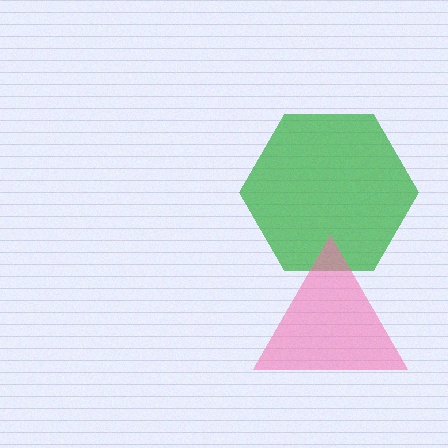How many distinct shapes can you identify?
There are 2 distinct shapes: a green hexagon, a pink triangle.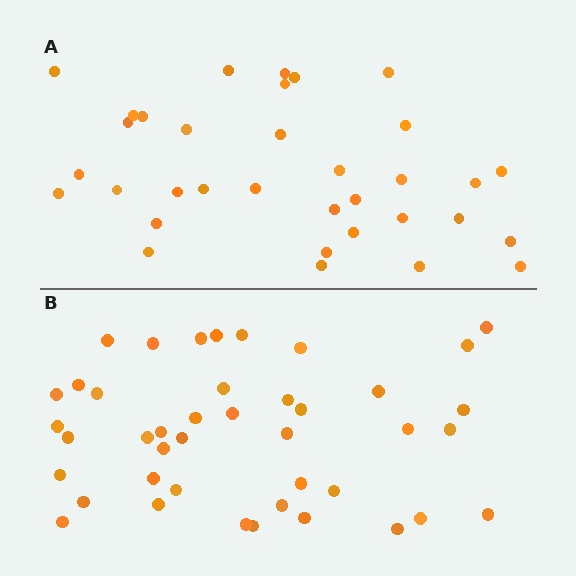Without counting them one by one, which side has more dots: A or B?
Region B (the bottom region) has more dots.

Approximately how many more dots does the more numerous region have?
Region B has roughly 8 or so more dots than region A.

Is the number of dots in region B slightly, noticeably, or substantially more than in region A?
Region B has only slightly more — the two regions are fairly close. The ratio is roughly 1.2 to 1.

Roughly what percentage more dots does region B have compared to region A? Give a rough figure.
About 25% more.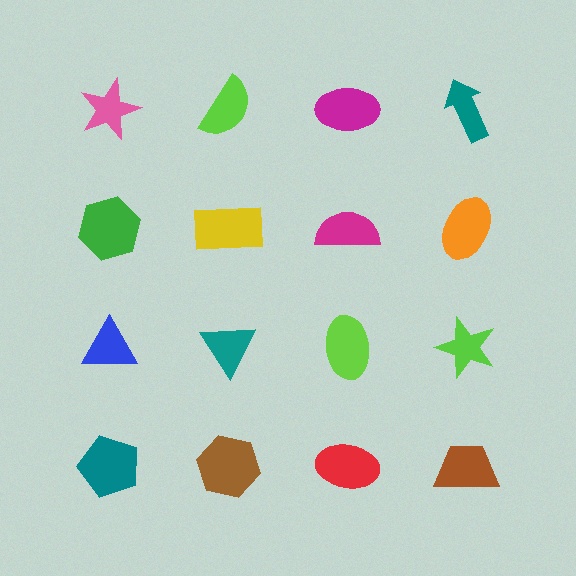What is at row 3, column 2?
A teal triangle.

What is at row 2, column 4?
An orange ellipse.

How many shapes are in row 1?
4 shapes.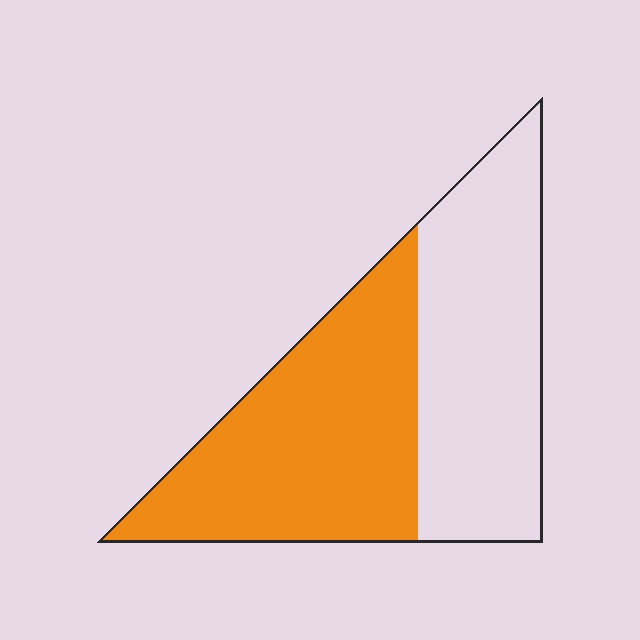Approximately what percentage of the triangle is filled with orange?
Approximately 50%.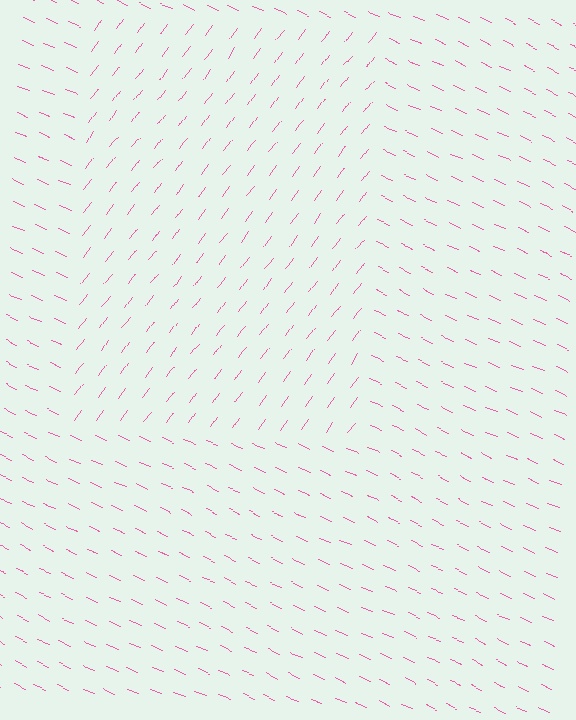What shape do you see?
I see a rectangle.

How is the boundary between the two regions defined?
The boundary is defined purely by a change in line orientation (approximately 77 degrees difference). All lines are the same color and thickness.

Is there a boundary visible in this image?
Yes, there is a texture boundary formed by a change in line orientation.